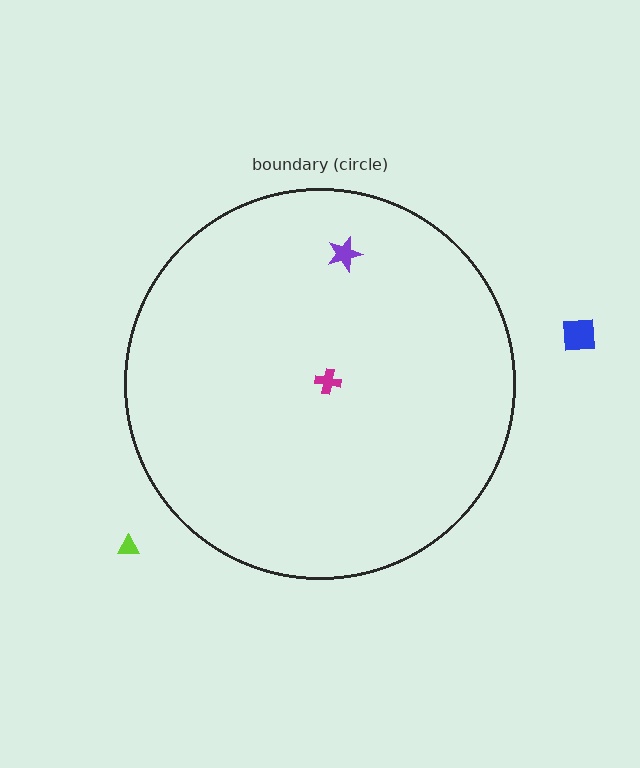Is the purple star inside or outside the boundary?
Inside.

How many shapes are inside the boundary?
2 inside, 2 outside.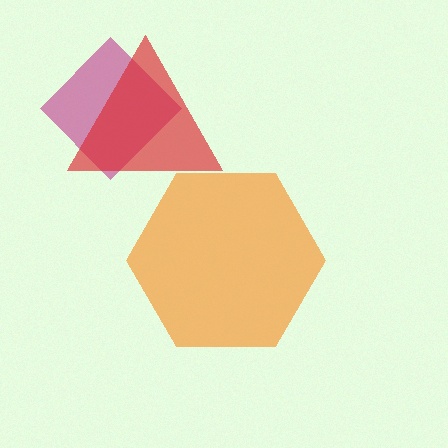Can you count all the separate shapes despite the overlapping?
Yes, there are 3 separate shapes.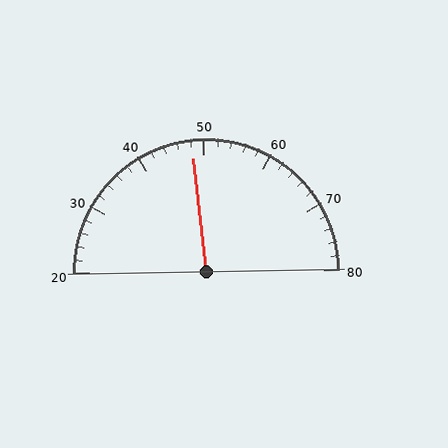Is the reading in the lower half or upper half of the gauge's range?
The reading is in the lower half of the range (20 to 80).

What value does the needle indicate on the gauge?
The needle indicates approximately 48.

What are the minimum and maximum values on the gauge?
The gauge ranges from 20 to 80.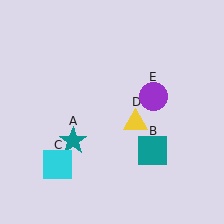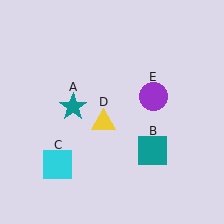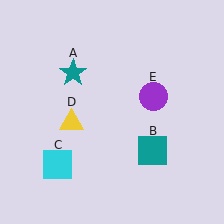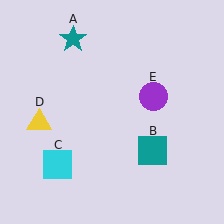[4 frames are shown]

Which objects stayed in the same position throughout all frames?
Teal square (object B) and cyan square (object C) and purple circle (object E) remained stationary.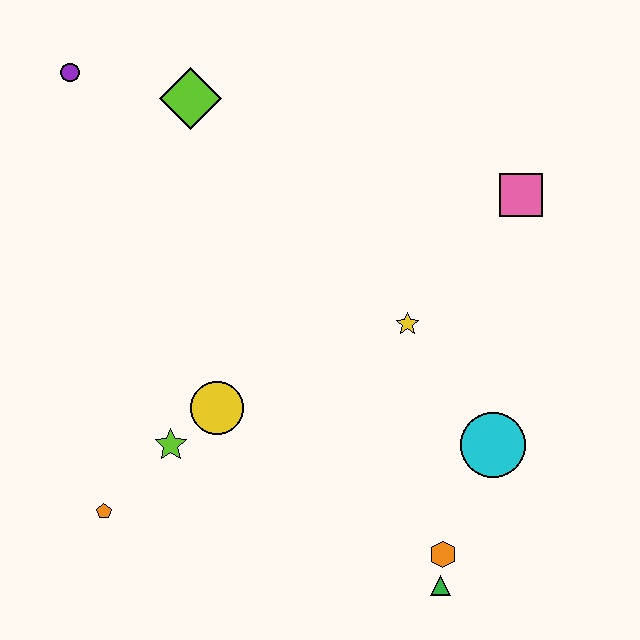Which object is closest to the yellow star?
The cyan circle is closest to the yellow star.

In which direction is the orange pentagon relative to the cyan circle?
The orange pentagon is to the left of the cyan circle.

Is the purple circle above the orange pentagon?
Yes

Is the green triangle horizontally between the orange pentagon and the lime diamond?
No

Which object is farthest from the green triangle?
The purple circle is farthest from the green triangle.